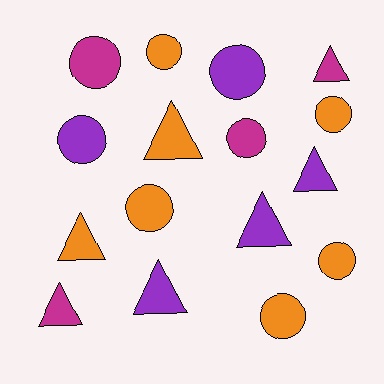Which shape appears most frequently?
Circle, with 9 objects.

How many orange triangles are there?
There are 2 orange triangles.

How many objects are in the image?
There are 16 objects.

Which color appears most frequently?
Orange, with 7 objects.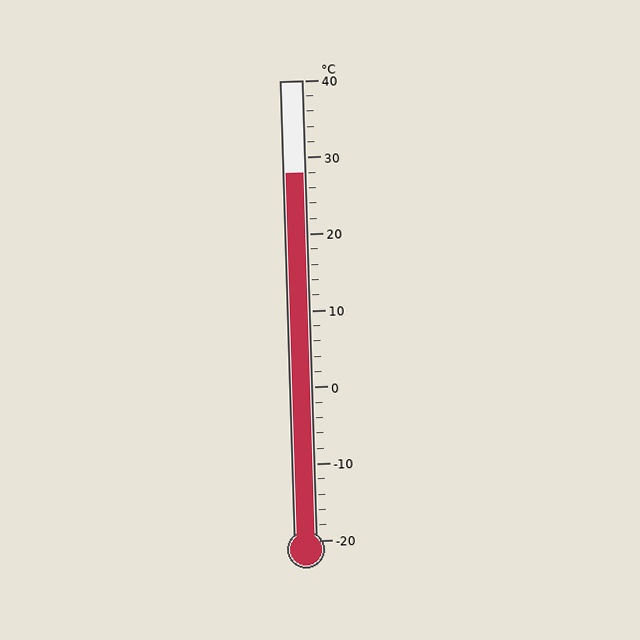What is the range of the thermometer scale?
The thermometer scale ranges from -20°C to 40°C.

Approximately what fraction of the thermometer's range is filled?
The thermometer is filled to approximately 80% of its range.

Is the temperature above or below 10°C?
The temperature is above 10°C.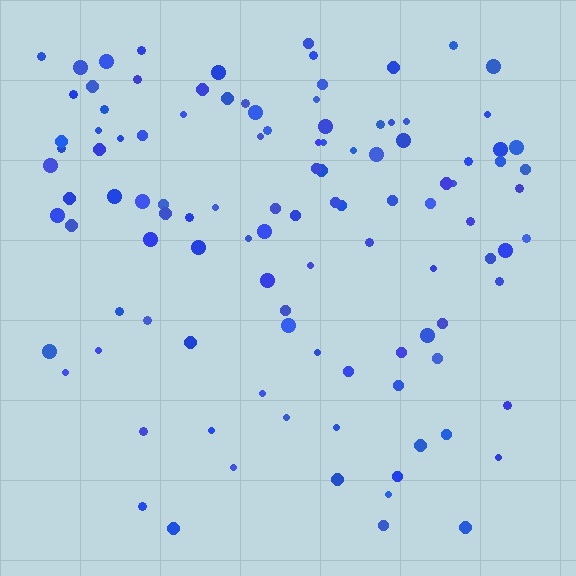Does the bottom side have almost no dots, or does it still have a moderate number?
Still a moderate number, just noticeably fewer than the top.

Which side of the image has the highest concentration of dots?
The top.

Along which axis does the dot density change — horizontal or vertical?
Vertical.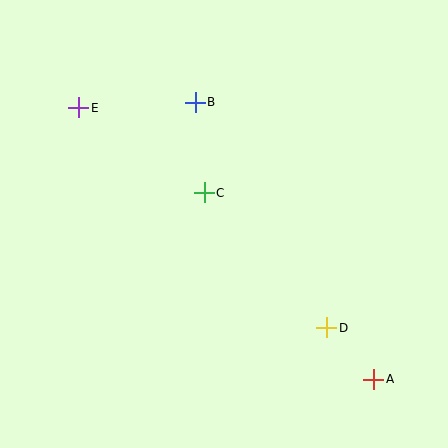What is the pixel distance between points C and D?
The distance between C and D is 183 pixels.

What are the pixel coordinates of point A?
Point A is at (374, 379).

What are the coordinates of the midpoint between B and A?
The midpoint between B and A is at (284, 241).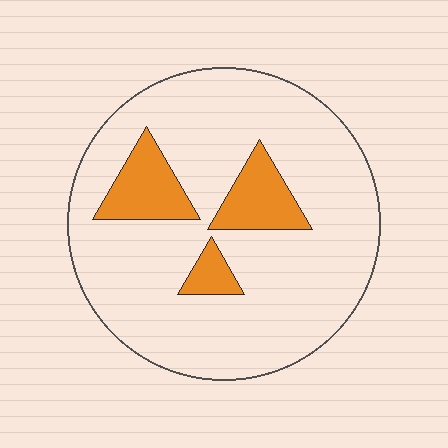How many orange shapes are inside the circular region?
3.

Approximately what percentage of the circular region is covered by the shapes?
Approximately 15%.